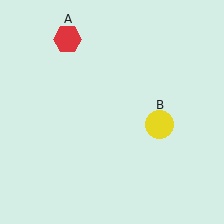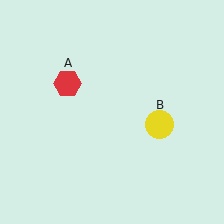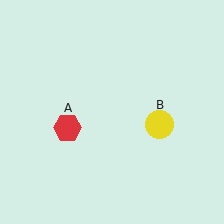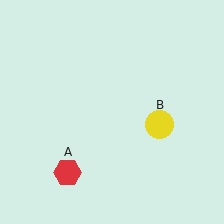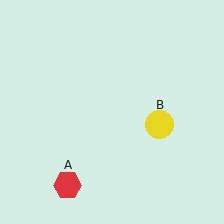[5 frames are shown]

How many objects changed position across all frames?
1 object changed position: red hexagon (object A).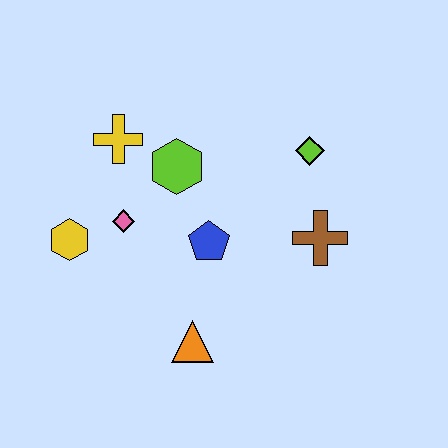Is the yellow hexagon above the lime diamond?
No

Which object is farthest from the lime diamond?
The yellow hexagon is farthest from the lime diamond.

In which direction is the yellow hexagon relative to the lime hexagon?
The yellow hexagon is to the left of the lime hexagon.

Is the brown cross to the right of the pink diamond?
Yes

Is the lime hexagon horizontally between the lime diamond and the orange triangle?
No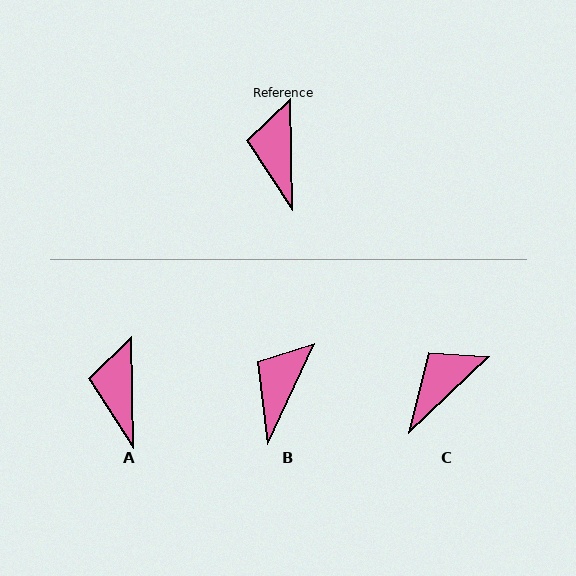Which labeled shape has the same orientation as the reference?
A.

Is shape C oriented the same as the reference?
No, it is off by about 47 degrees.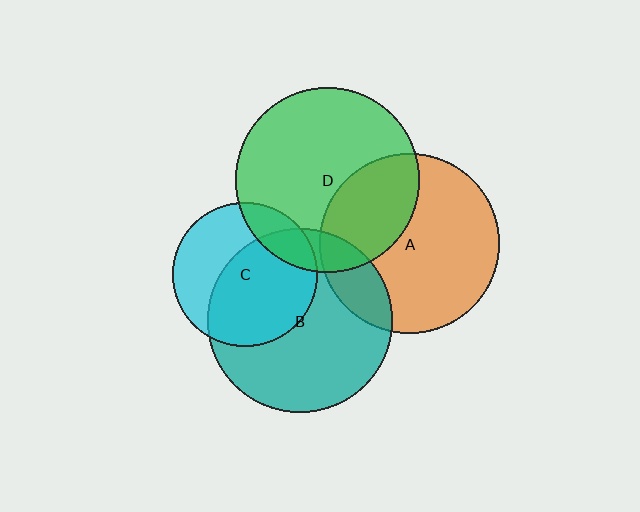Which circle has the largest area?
Circle B (teal).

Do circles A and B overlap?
Yes.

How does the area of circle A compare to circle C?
Approximately 1.6 times.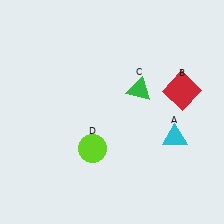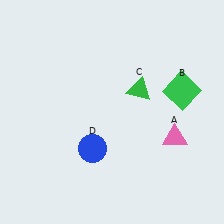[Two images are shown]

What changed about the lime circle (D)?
In Image 1, D is lime. In Image 2, it changed to blue.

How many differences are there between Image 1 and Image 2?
There are 3 differences between the two images.